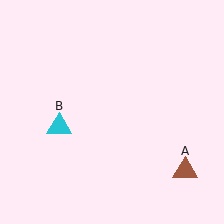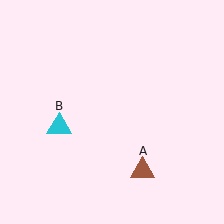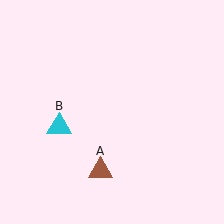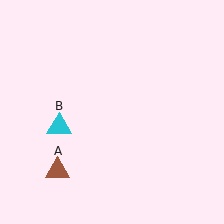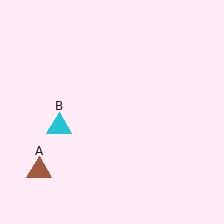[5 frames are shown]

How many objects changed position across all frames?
1 object changed position: brown triangle (object A).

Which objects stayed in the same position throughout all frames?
Cyan triangle (object B) remained stationary.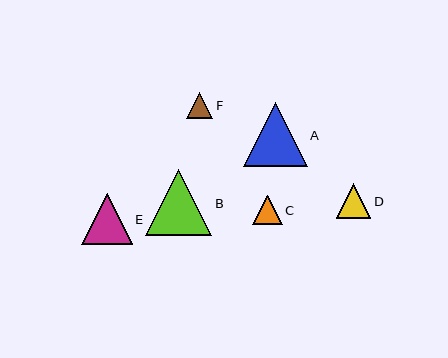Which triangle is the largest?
Triangle B is the largest with a size of approximately 66 pixels.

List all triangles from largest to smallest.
From largest to smallest: B, A, E, D, C, F.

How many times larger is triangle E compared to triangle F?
Triangle E is approximately 2.0 times the size of triangle F.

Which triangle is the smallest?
Triangle F is the smallest with a size of approximately 26 pixels.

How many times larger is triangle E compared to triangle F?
Triangle E is approximately 2.0 times the size of triangle F.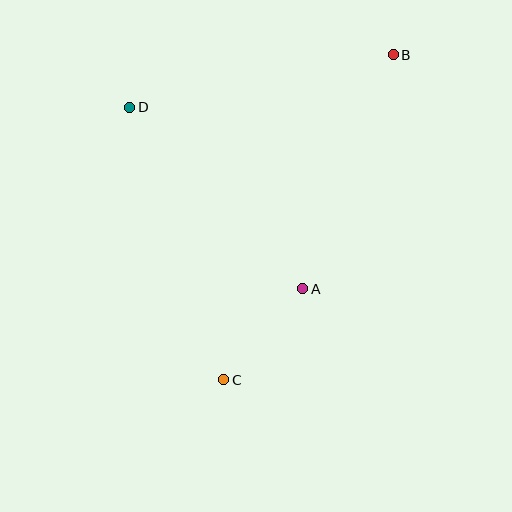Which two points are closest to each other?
Points A and C are closest to each other.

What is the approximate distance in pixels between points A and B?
The distance between A and B is approximately 251 pixels.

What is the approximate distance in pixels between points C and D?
The distance between C and D is approximately 288 pixels.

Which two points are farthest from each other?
Points B and C are farthest from each other.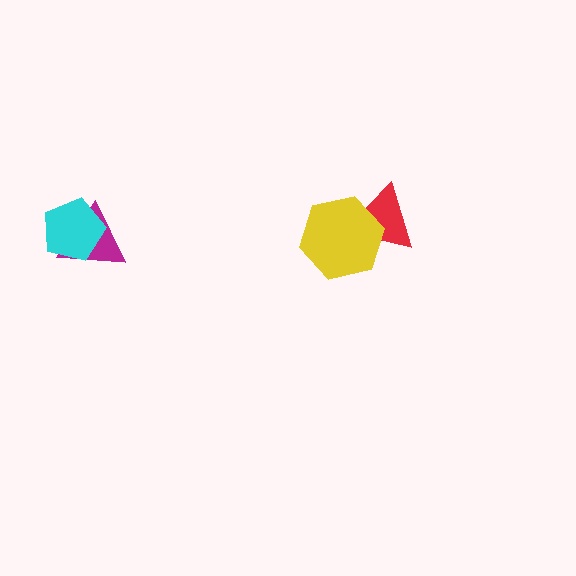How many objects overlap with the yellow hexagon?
1 object overlaps with the yellow hexagon.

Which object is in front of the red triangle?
The yellow hexagon is in front of the red triangle.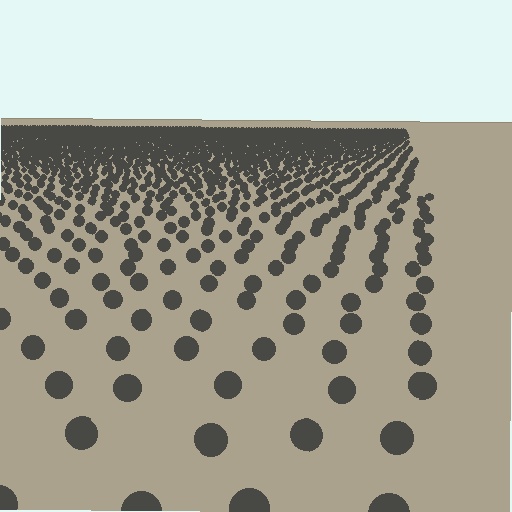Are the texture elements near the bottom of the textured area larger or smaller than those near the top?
Larger. Near the bottom, elements are closer to the viewer and appear at a bigger on-screen size.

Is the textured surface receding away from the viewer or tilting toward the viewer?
The surface is receding away from the viewer. Texture elements get smaller and denser toward the top.